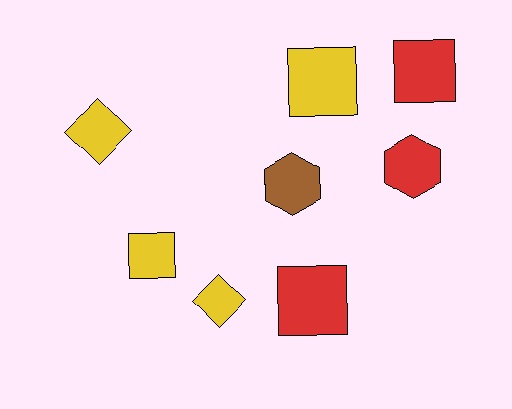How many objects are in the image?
There are 8 objects.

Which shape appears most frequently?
Square, with 4 objects.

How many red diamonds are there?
There are no red diamonds.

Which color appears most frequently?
Yellow, with 4 objects.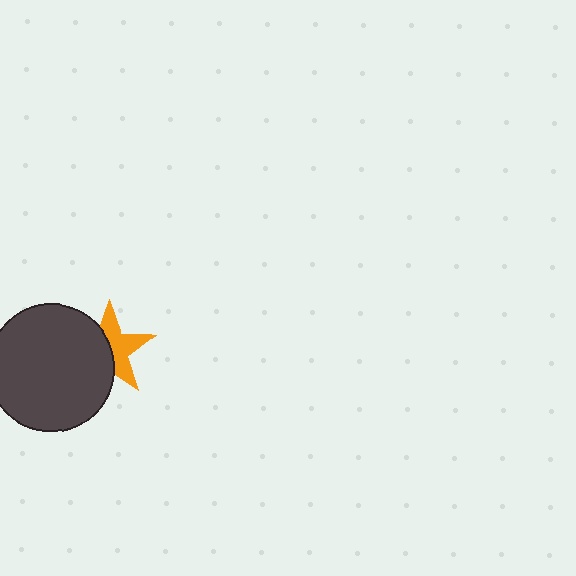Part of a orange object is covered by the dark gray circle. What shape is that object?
It is a star.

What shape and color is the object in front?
The object in front is a dark gray circle.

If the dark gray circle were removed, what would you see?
You would see the complete orange star.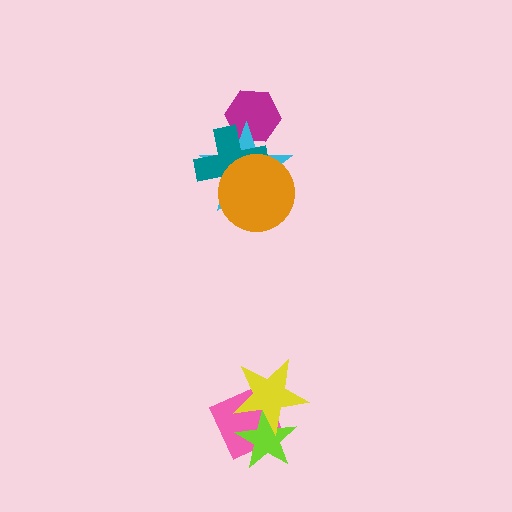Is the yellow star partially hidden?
No, no other shape covers it.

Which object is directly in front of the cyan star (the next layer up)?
The teal cross is directly in front of the cyan star.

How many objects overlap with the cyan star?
3 objects overlap with the cyan star.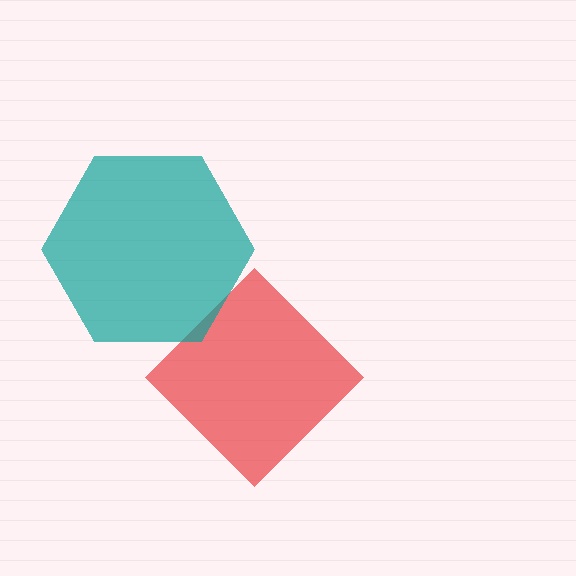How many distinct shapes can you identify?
There are 2 distinct shapes: a red diamond, a teal hexagon.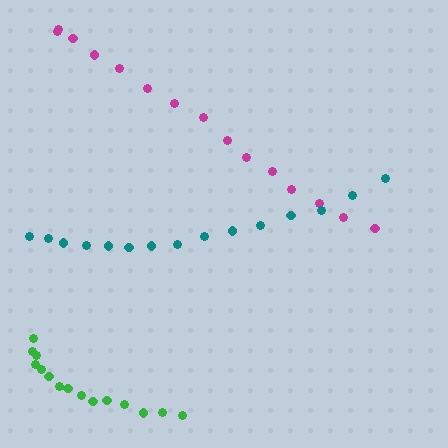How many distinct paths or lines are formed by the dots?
There are 3 distinct paths.